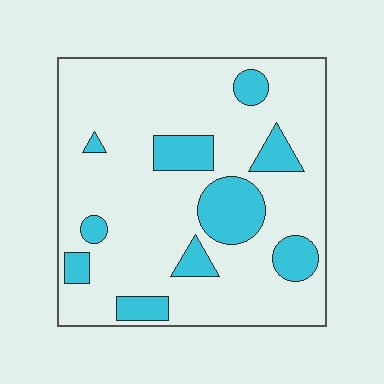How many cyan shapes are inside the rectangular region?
10.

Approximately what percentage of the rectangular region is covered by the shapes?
Approximately 20%.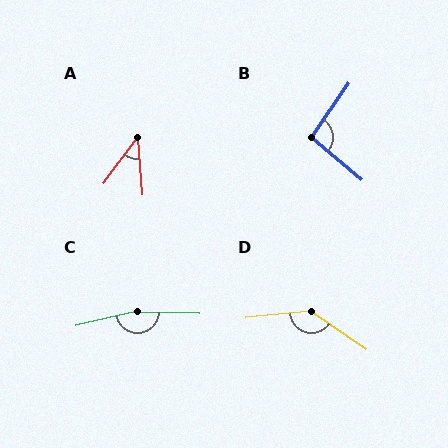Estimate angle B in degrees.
Approximately 95 degrees.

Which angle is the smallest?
A, at approximately 40 degrees.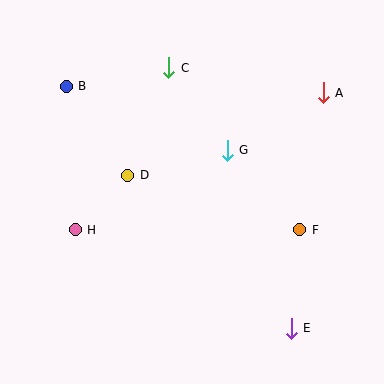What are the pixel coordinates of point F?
Point F is at (300, 230).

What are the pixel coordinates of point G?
Point G is at (227, 150).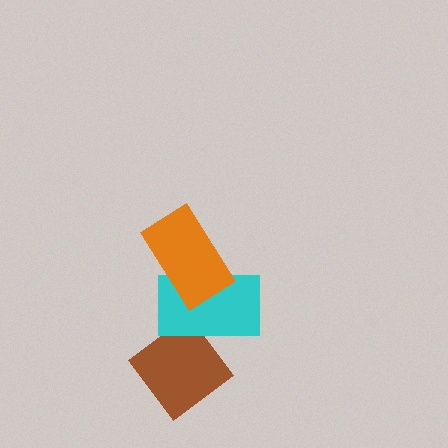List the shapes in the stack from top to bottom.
From top to bottom: the orange rectangle, the cyan rectangle, the brown diamond.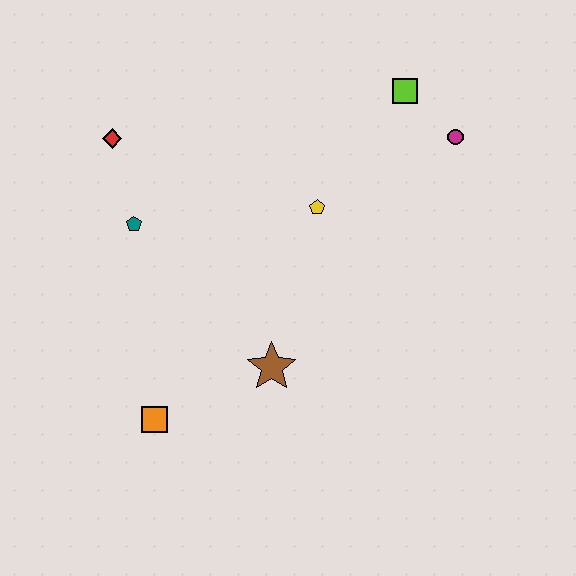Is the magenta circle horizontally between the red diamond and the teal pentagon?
No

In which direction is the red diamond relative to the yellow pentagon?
The red diamond is to the left of the yellow pentagon.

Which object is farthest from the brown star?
The lime square is farthest from the brown star.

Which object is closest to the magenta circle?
The lime square is closest to the magenta circle.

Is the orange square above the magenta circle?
No